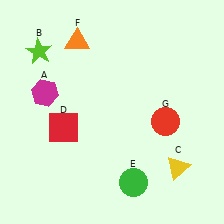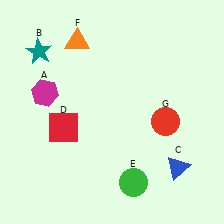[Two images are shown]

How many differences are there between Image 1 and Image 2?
There are 2 differences between the two images.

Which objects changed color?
B changed from lime to teal. C changed from yellow to blue.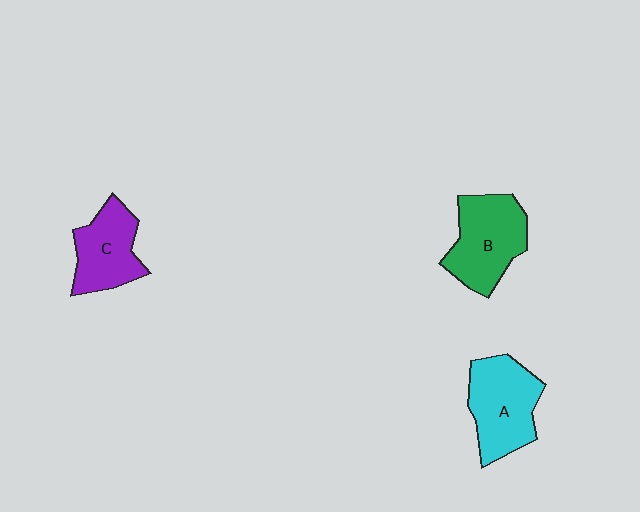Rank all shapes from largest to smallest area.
From largest to smallest: A (cyan), B (green), C (purple).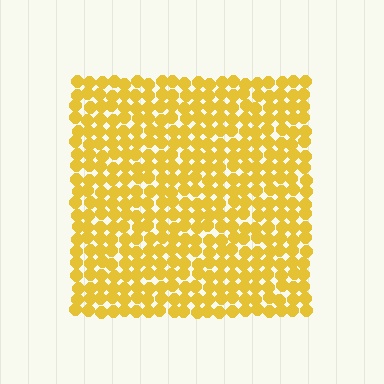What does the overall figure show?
The overall figure shows a square.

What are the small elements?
The small elements are circles.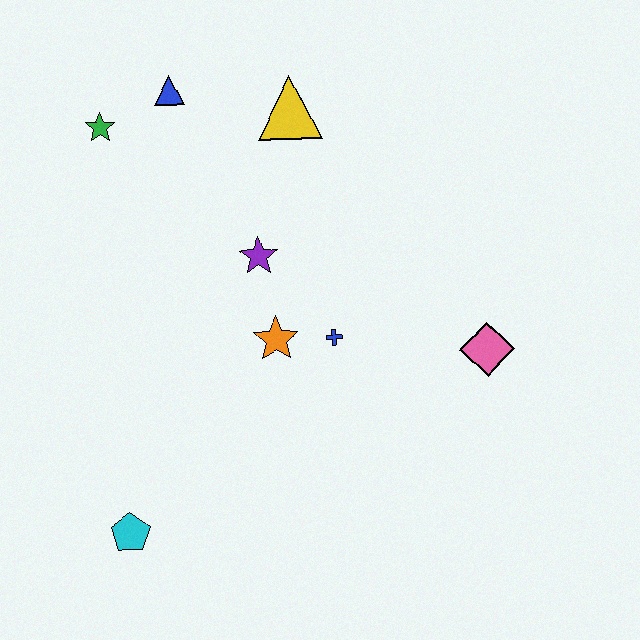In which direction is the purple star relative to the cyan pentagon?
The purple star is above the cyan pentagon.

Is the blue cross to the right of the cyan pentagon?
Yes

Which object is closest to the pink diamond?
The blue cross is closest to the pink diamond.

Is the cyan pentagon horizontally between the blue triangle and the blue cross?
No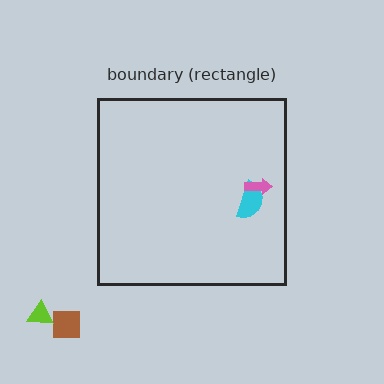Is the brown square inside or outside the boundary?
Outside.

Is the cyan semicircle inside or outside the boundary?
Inside.